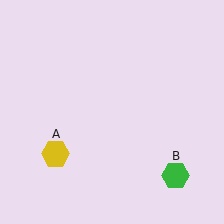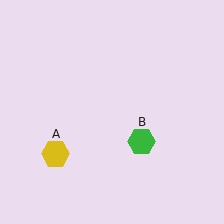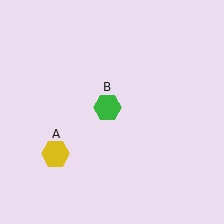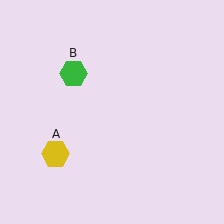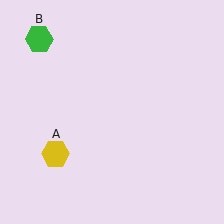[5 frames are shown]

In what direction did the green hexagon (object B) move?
The green hexagon (object B) moved up and to the left.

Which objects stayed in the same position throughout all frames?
Yellow hexagon (object A) remained stationary.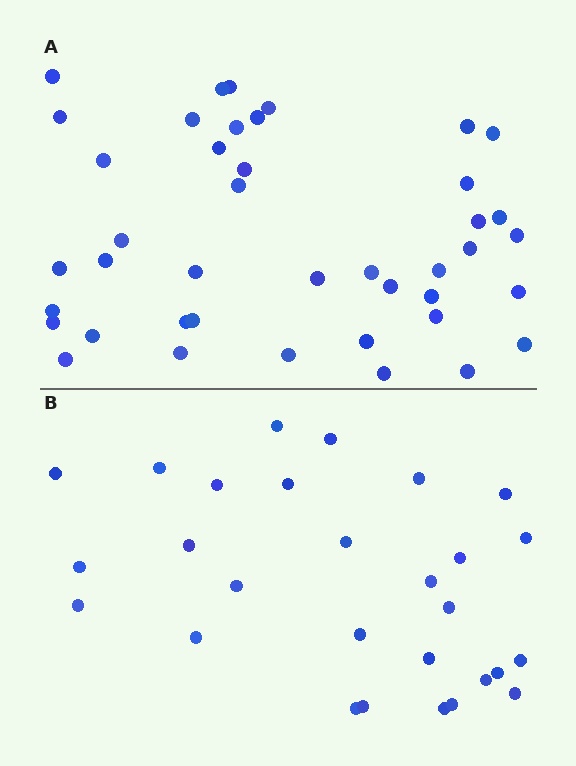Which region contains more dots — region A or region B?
Region A (the top region) has more dots.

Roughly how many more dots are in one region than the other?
Region A has approximately 15 more dots than region B.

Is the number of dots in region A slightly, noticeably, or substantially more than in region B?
Region A has substantially more. The ratio is roughly 1.5 to 1.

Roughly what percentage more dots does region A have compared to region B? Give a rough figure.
About 50% more.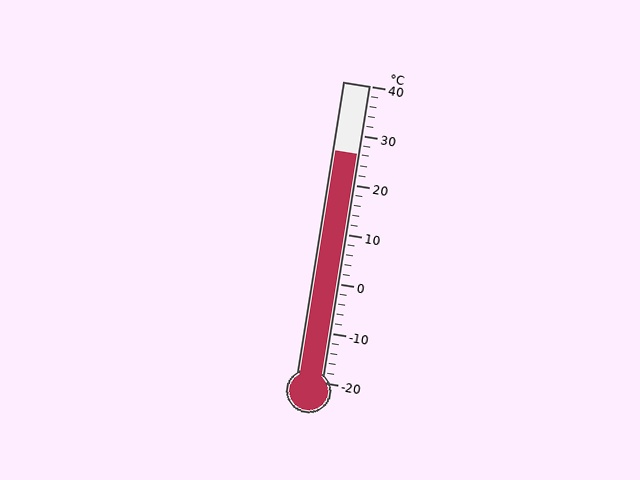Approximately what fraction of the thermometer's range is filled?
The thermometer is filled to approximately 75% of its range.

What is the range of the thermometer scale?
The thermometer scale ranges from -20°C to 40°C.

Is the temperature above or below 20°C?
The temperature is above 20°C.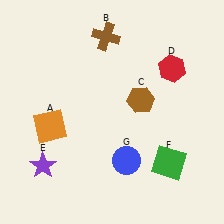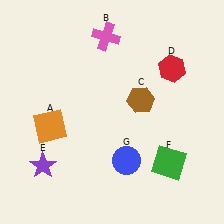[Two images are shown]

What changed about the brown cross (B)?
In Image 1, B is brown. In Image 2, it changed to pink.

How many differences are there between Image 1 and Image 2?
There is 1 difference between the two images.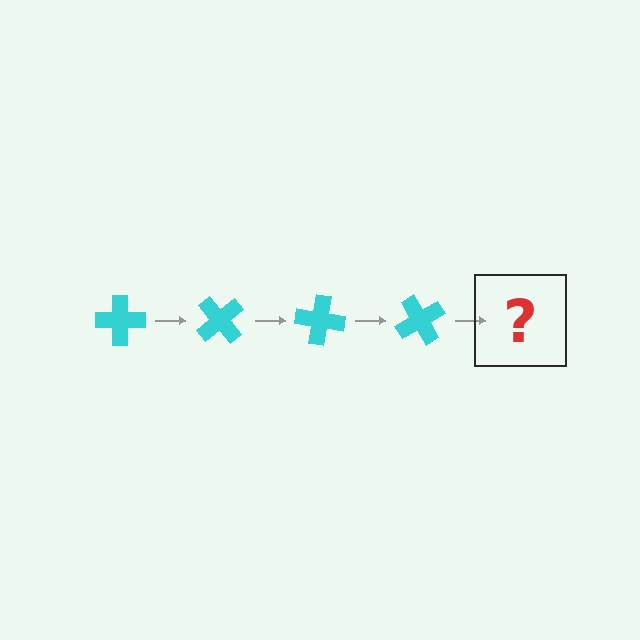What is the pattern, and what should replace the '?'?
The pattern is that the cross rotates 50 degrees each step. The '?' should be a cyan cross rotated 200 degrees.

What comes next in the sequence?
The next element should be a cyan cross rotated 200 degrees.